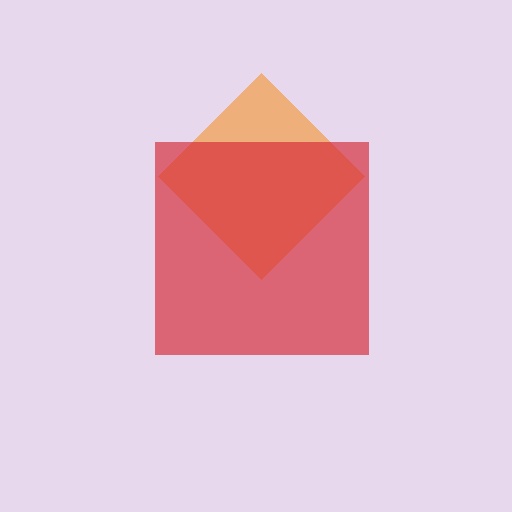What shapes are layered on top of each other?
The layered shapes are: an orange diamond, a red square.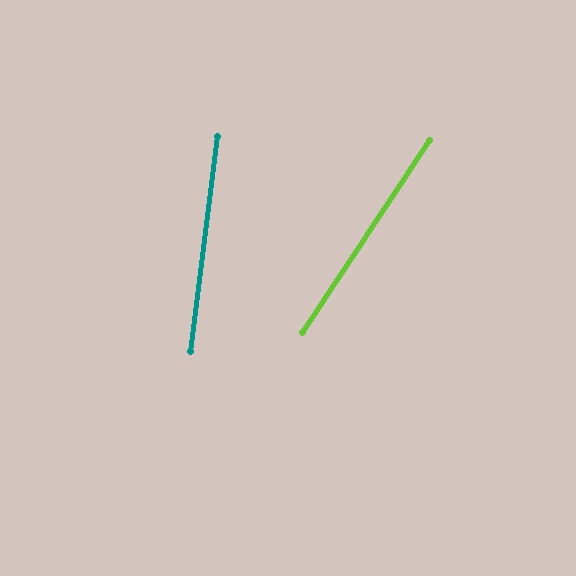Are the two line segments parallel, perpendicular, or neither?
Neither parallel nor perpendicular — they differ by about 26°.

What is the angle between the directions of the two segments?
Approximately 26 degrees.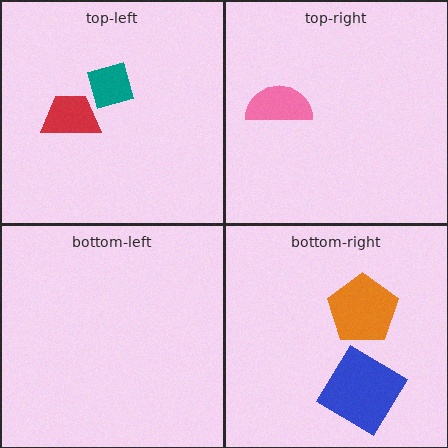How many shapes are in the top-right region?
1.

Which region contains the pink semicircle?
The top-right region.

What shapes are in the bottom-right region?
The orange pentagon, the blue diamond.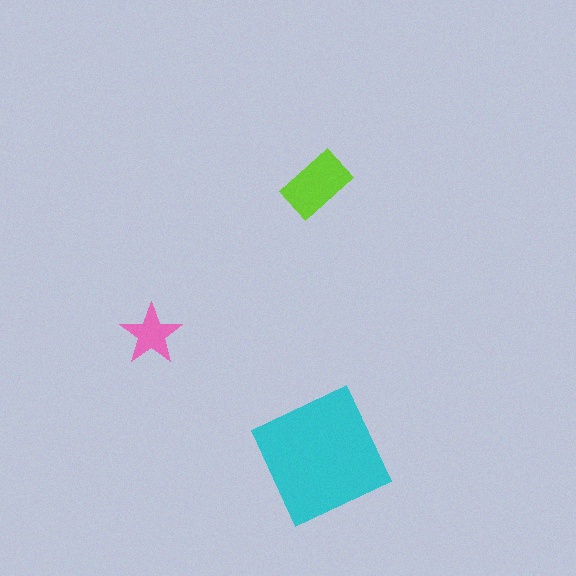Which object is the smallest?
The pink star.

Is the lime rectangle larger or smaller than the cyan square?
Smaller.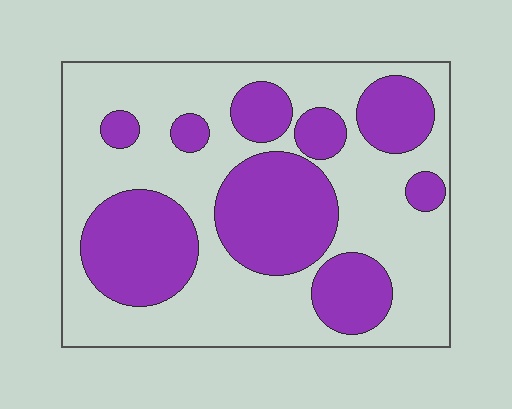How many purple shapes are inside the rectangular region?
9.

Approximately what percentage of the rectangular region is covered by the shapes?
Approximately 40%.